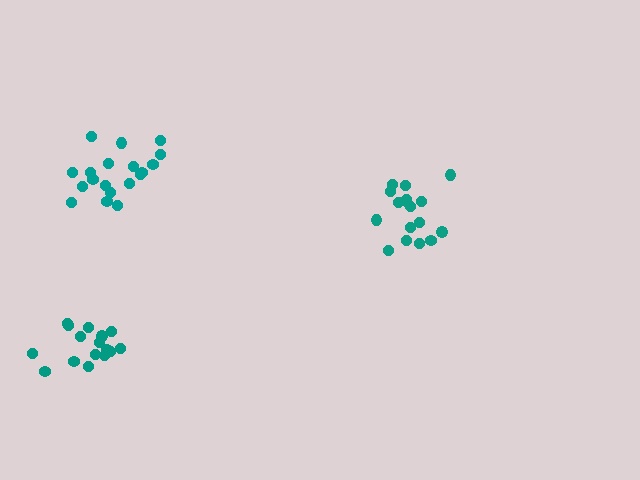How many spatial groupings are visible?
There are 3 spatial groupings.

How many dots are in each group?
Group 1: 16 dots, Group 2: 17 dots, Group 3: 19 dots (52 total).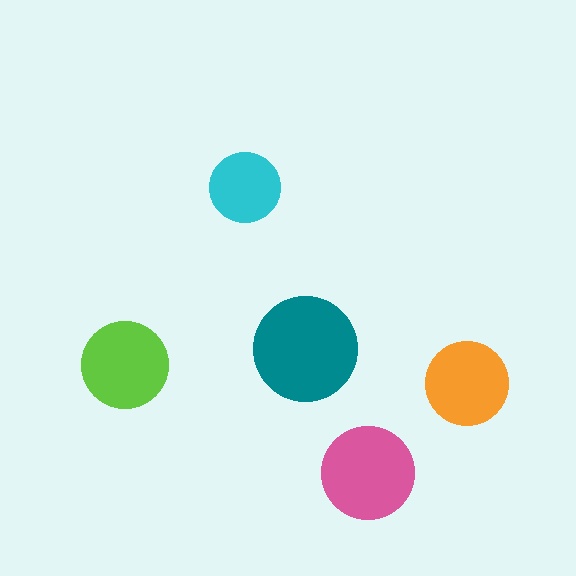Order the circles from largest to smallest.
the teal one, the pink one, the lime one, the orange one, the cyan one.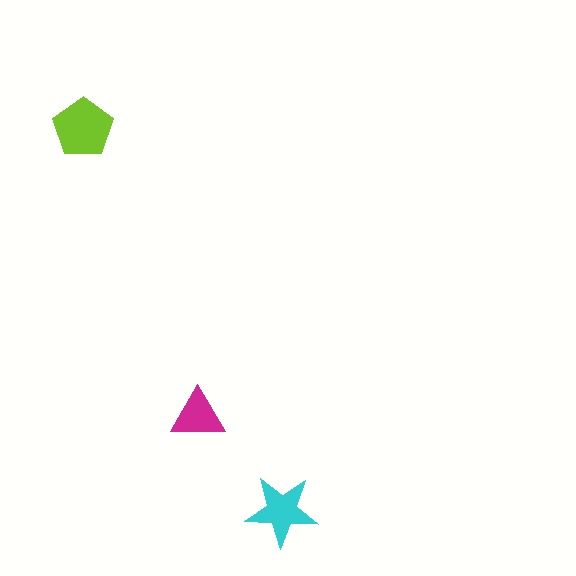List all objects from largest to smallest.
The lime pentagon, the cyan star, the magenta triangle.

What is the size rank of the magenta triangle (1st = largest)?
3rd.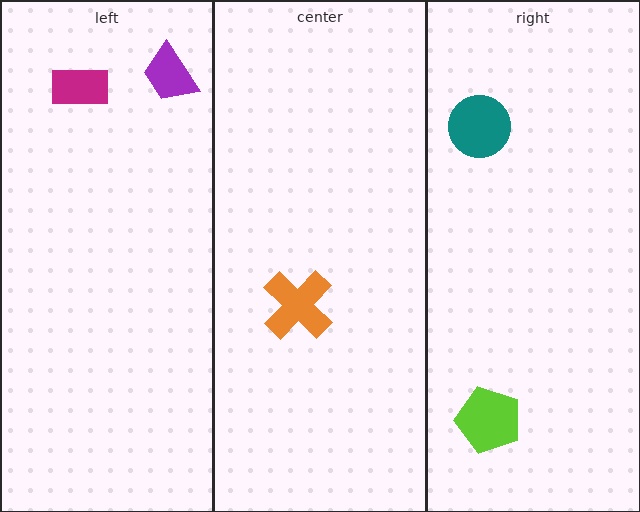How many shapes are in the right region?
2.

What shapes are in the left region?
The purple trapezoid, the magenta rectangle.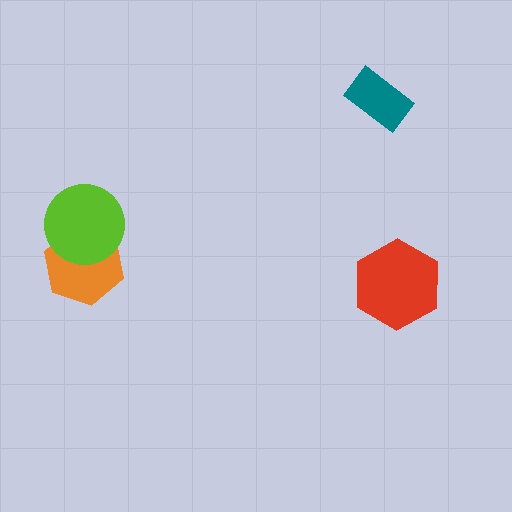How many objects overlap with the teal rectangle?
0 objects overlap with the teal rectangle.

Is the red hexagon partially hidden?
No, no other shape covers it.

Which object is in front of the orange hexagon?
The lime circle is in front of the orange hexagon.